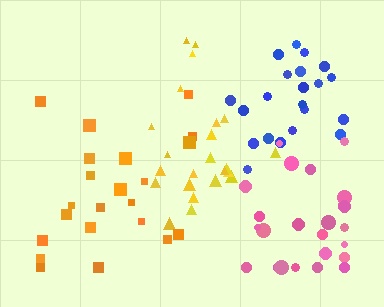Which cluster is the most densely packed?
Blue.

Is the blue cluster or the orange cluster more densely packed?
Blue.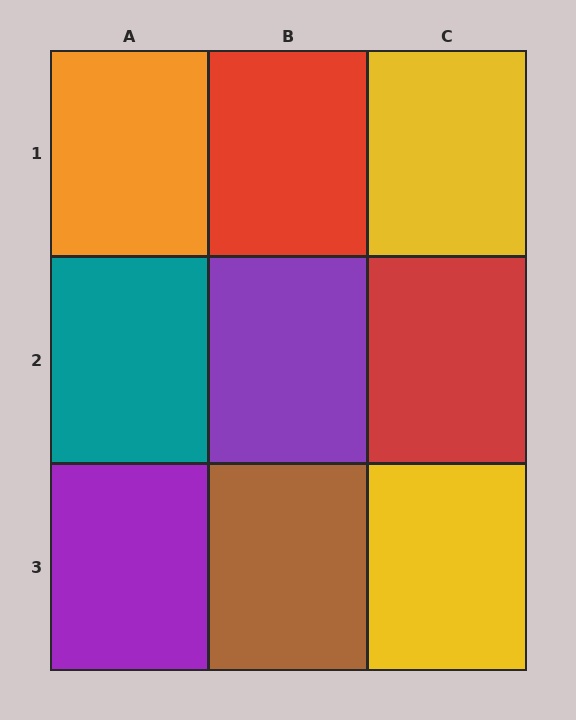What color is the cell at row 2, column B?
Purple.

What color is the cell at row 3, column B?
Brown.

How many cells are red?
2 cells are red.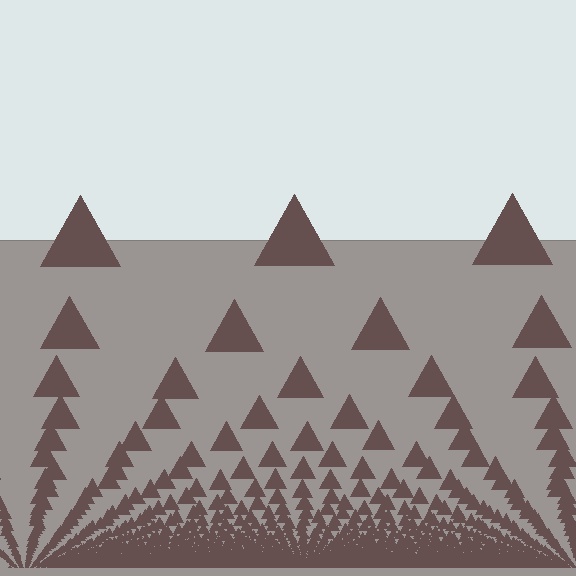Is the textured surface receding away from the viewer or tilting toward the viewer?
The surface appears to tilt toward the viewer. Texture elements get larger and sparser toward the top.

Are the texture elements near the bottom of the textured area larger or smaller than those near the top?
Smaller. The gradient is inverted — elements near the bottom are smaller and denser.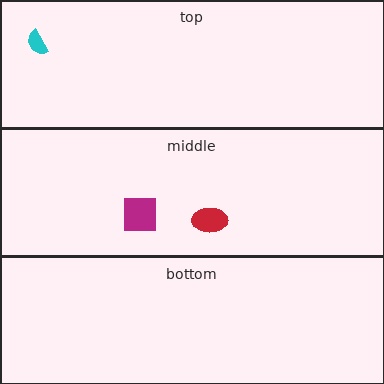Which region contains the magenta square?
The middle region.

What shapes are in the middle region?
The magenta square, the red ellipse.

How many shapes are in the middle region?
2.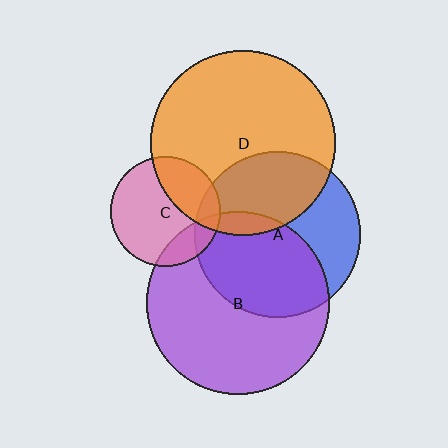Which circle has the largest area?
Circle D (orange).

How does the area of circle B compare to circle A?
Approximately 1.2 times.